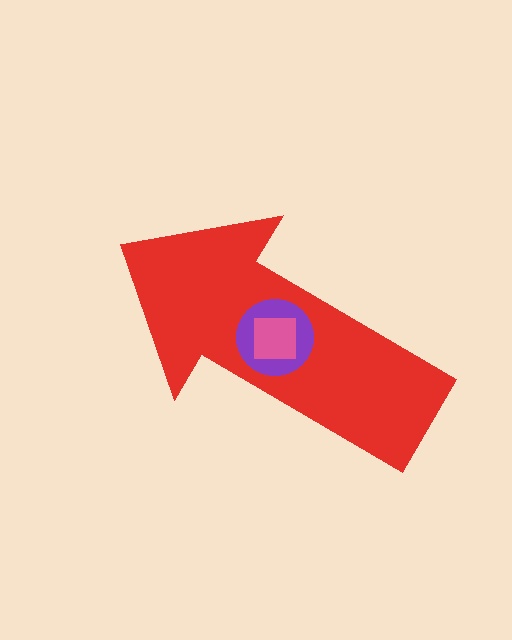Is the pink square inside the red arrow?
Yes.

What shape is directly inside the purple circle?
The pink square.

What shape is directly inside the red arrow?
The purple circle.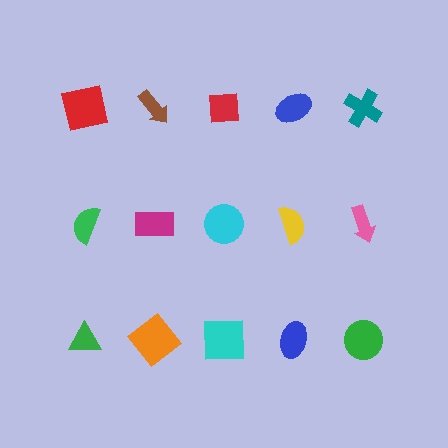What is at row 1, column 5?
A teal cross.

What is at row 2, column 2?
A magenta rectangle.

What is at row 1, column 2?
A brown arrow.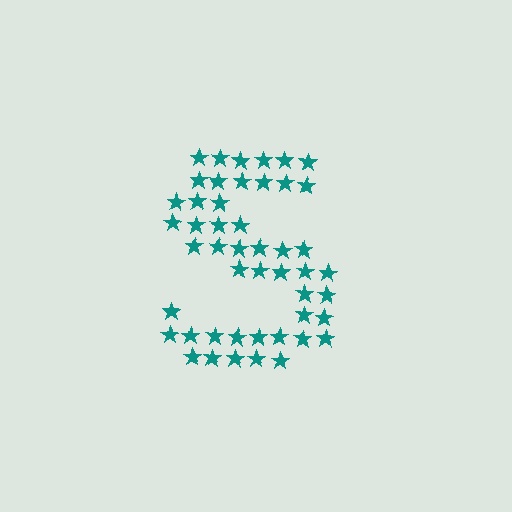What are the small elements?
The small elements are stars.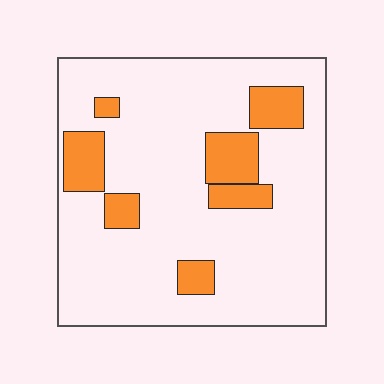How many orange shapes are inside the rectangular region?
7.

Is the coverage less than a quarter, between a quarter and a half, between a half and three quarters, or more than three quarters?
Less than a quarter.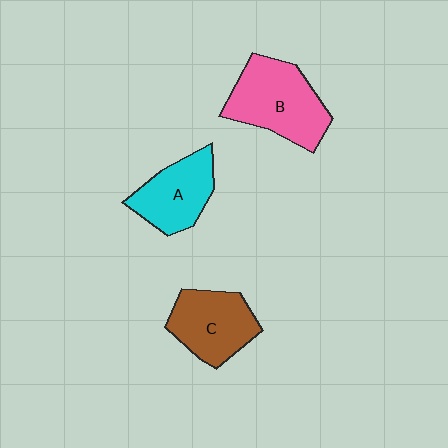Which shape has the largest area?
Shape B (pink).